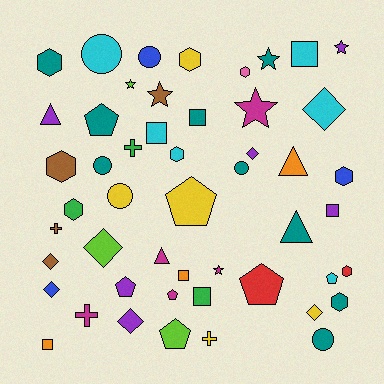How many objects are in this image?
There are 50 objects.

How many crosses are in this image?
There are 4 crosses.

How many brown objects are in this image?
There are 4 brown objects.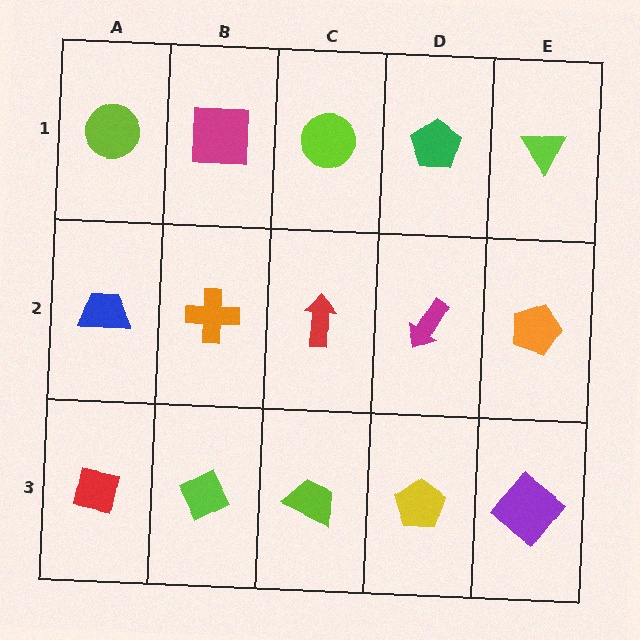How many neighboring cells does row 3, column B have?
3.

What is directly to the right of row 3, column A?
A lime diamond.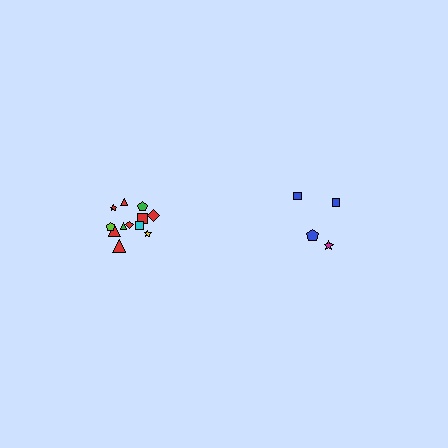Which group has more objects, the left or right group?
The left group.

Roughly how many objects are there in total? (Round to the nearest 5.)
Roughly 15 objects in total.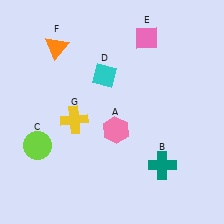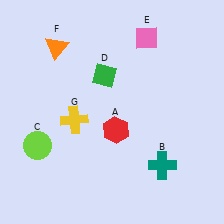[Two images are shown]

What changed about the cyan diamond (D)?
In Image 1, D is cyan. In Image 2, it changed to green.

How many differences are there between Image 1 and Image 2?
There are 2 differences between the two images.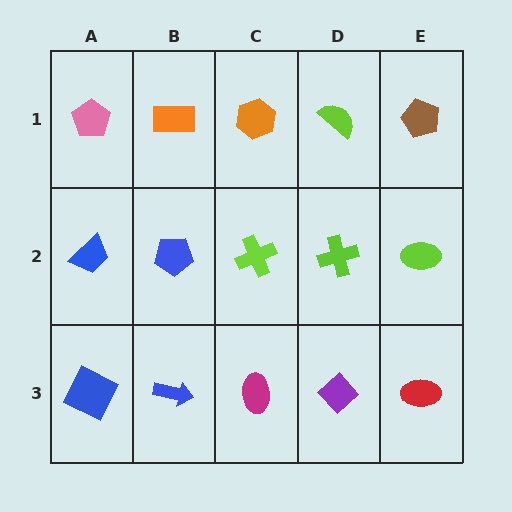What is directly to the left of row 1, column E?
A lime semicircle.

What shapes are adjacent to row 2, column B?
An orange rectangle (row 1, column B), a blue arrow (row 3, column B), a blue trapezoid (row 2, column A), a lime cross (row 2, column C).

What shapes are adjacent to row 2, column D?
A lime semicircle (row 1, column D), a purple diamond (row 3, column D), a lime cross (row 2, column C), a lime ellipse (row 2, column E).